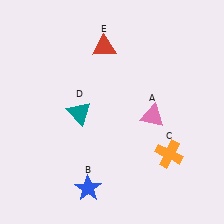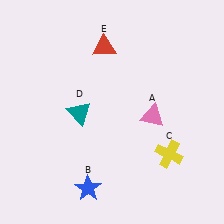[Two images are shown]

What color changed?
The cross (C) changed from orange in Image 1 to yellow in Image 2.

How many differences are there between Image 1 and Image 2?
There is 1 difference between the two images.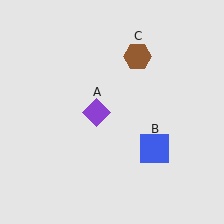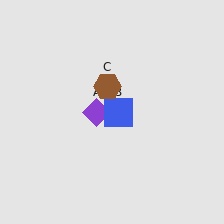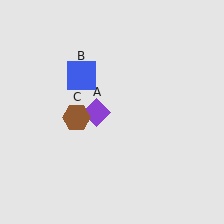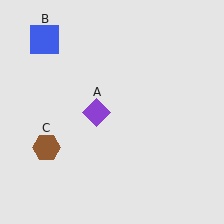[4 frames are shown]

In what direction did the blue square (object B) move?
The blue square (object B) moved up and to the left.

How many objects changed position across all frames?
2 objects changed position: blue square (object B), brown hexagon (object C).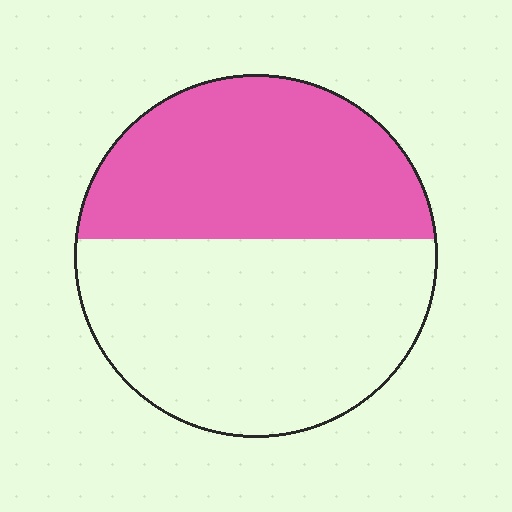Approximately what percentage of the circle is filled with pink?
Approximately 45%.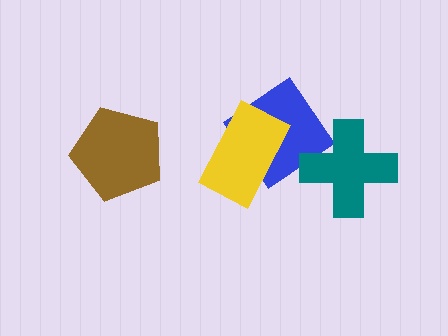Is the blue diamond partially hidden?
Yes, it is partially covered by another shape.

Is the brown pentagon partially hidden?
No, no other shape covers it.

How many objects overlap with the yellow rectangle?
1 object overlaps with the yellow rectangle.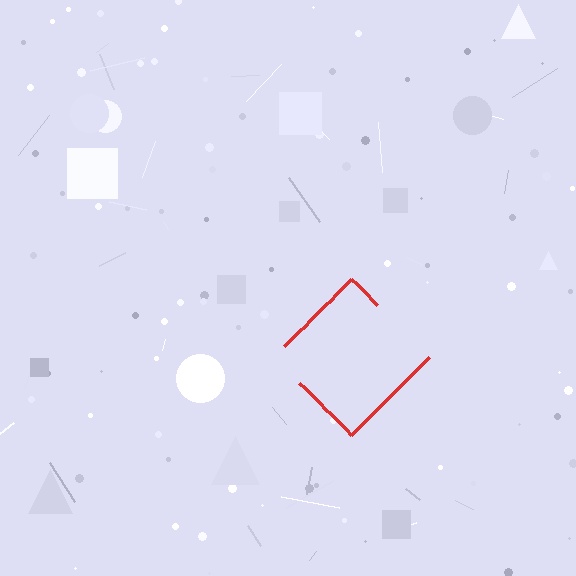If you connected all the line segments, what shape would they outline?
They would outline a diamond.